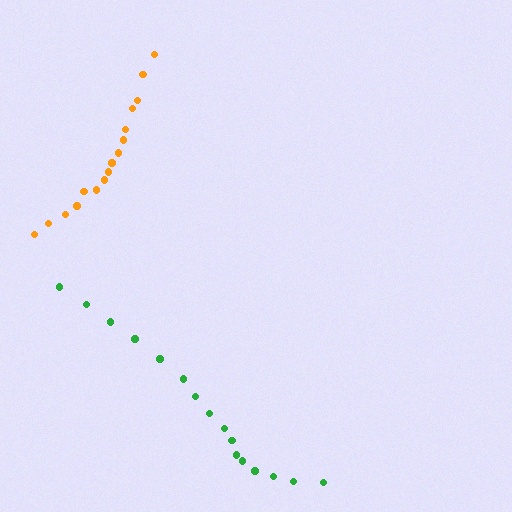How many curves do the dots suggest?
There are 2 distinct paths.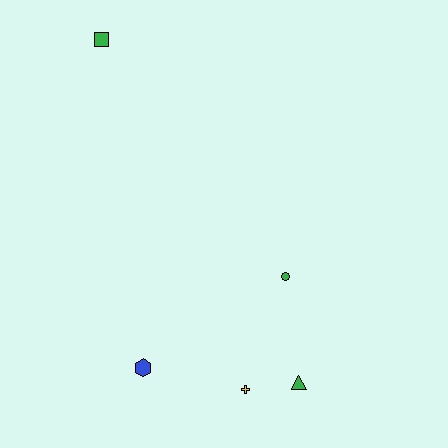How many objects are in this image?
There are 5 objects.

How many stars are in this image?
There are no stars.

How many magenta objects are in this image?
There are no magenta objects.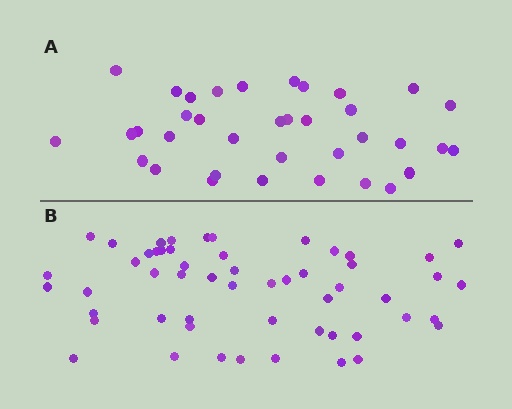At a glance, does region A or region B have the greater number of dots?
Region B (the bottom region) has more dots.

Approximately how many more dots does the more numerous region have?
Region B has approximately 20 more dots than region A.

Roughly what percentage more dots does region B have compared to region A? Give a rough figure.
About 50% more.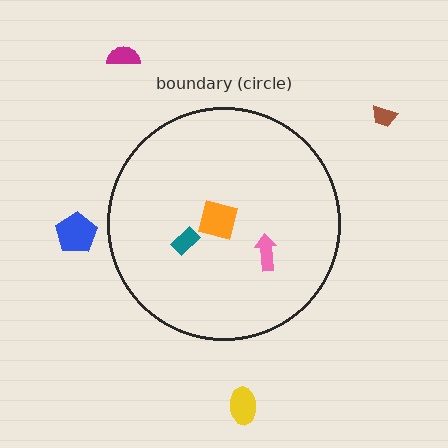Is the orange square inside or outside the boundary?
Inside.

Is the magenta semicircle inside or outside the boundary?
Outside.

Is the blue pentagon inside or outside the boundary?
Outside.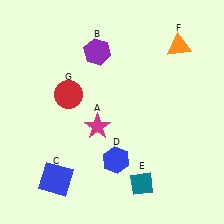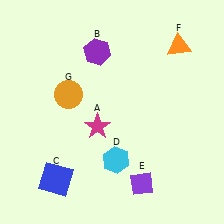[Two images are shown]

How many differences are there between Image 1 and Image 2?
There are 3 differences between the two images.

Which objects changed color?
D changed from blue to cyan. E changed from teal to purple. G changed from red to orange.